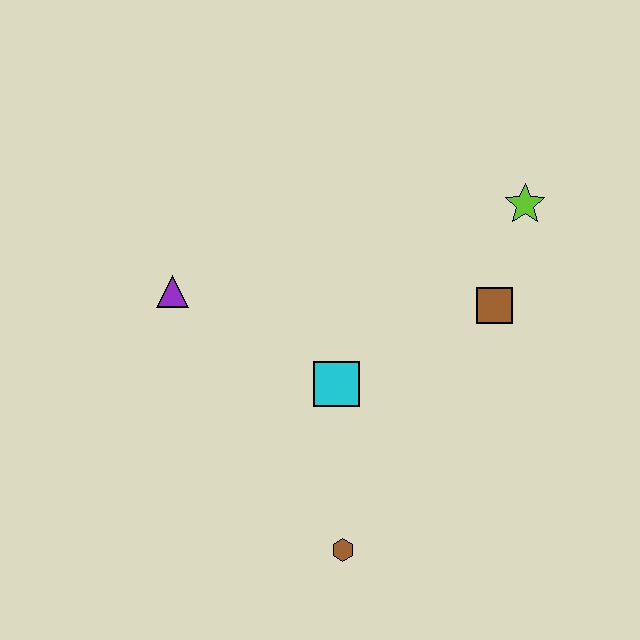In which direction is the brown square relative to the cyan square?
The brown square is to the right of the cyan square.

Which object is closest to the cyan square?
The brown hexagon is closest to the cyan square.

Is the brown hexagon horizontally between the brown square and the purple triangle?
Yes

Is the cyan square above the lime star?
No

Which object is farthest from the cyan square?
The lime star is farthest from the cyan square.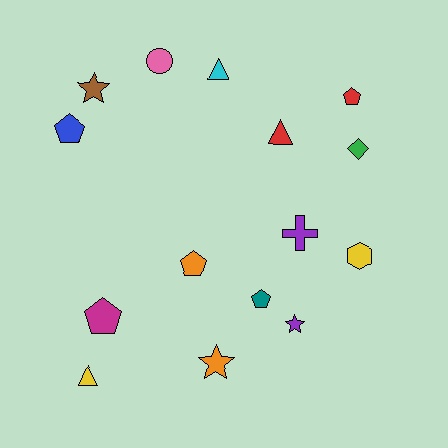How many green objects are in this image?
There is 1 green object.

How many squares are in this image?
There are no squares.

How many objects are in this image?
There are 15 objects.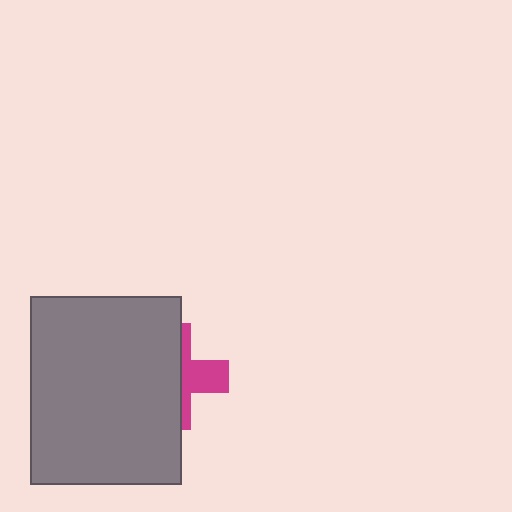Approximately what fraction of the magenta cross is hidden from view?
Roughly 62% of the magenta cross is hidden behind the gray rectangle.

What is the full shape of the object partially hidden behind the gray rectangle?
The partially hidden object is a magenta cross.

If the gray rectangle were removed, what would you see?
You would see the complete magenta cross.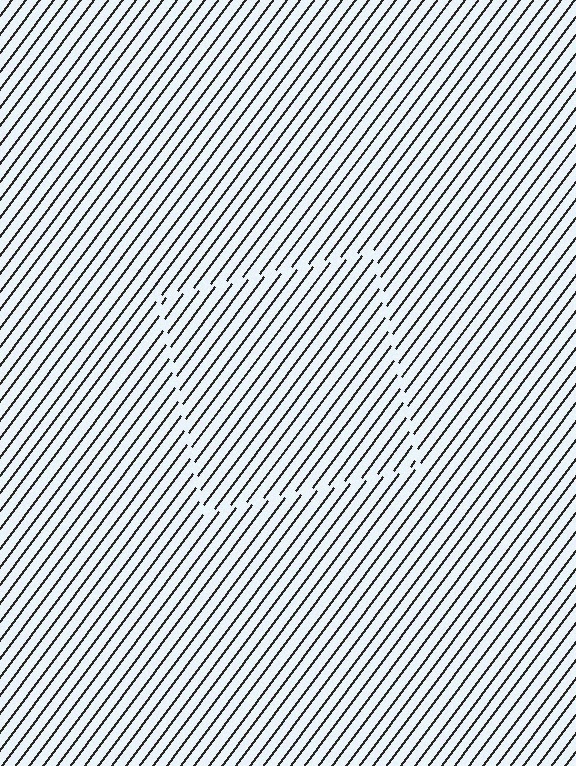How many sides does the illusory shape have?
4 sides — the line-ends trace a square.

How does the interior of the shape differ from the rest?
The interior of the shape contains the same grating, shifted by half a period — the contour is defined by the phase discontinuity where line-ends from the inner and outer gratings abut.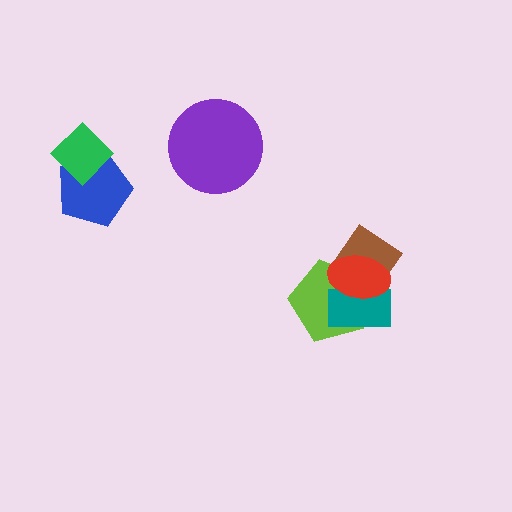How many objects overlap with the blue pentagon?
1 object overlaps with the blue pentagon.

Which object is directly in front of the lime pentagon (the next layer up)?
The teal rectangle is directly in front of the lime pentagon.